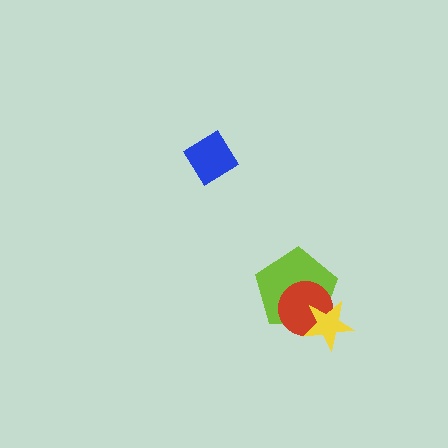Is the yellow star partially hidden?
No, no other shape covers it.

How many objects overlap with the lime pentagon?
2 objects overlap with the lime pentagon.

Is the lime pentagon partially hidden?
Yes, it is partially covered by another shape.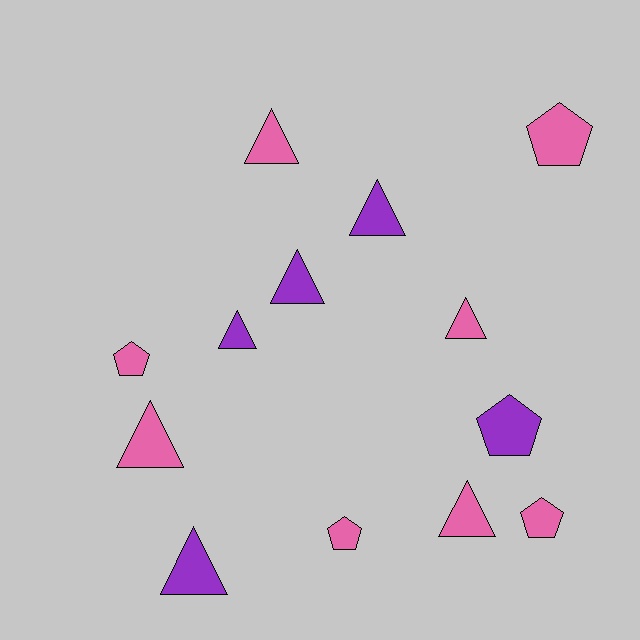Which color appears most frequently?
Pink, with 8 objects.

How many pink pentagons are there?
There are 4 pink pentagons.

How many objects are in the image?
There are 13 objects.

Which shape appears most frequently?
Triangle, with 8 objects.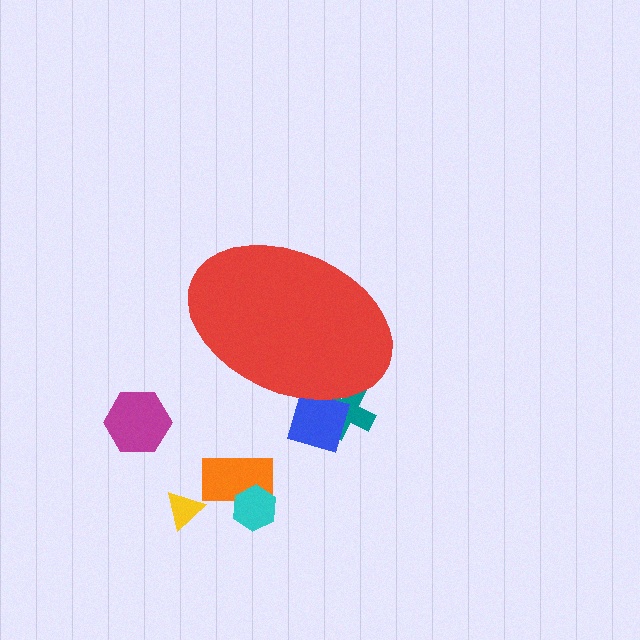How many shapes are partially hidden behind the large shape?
2 shapes are partially hidden.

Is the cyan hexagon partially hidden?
No, the cyan hexagon is fully visible.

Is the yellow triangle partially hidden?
No, the yellow triangle is fully visible.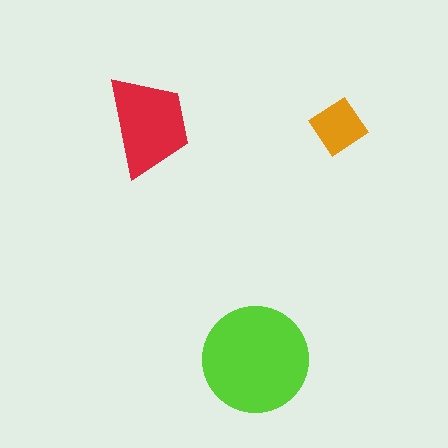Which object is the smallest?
The orange diamond.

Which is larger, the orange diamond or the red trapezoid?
The red trapezoid.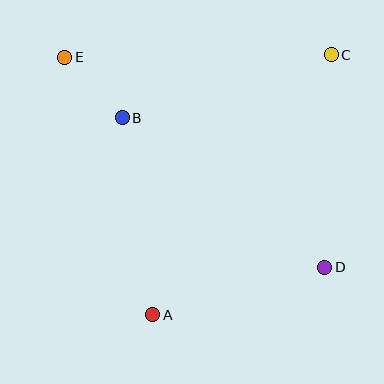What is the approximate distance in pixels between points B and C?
The distance between B and C is approximately 218 pixels.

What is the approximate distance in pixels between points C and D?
The distance between C and D is approximately 213 pixels.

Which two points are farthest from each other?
Points D and E are farthest from each other.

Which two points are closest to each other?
Points B and E are closest to each other.